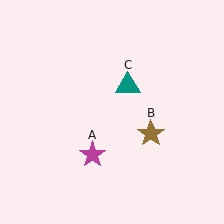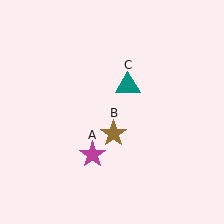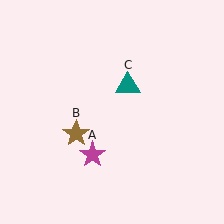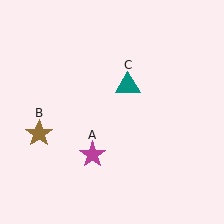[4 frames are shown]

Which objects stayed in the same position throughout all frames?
Magenta star (object A) and teal triangle (object C) remained stationary.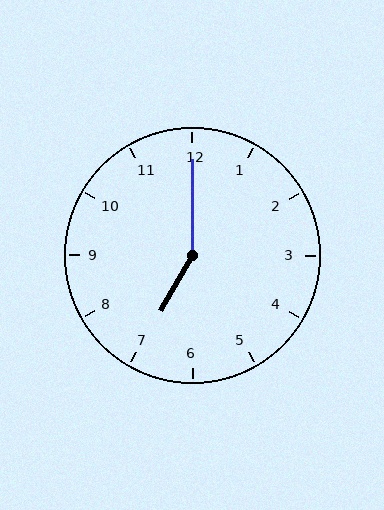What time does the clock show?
7:00.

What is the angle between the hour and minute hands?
Approximately 150 degrees.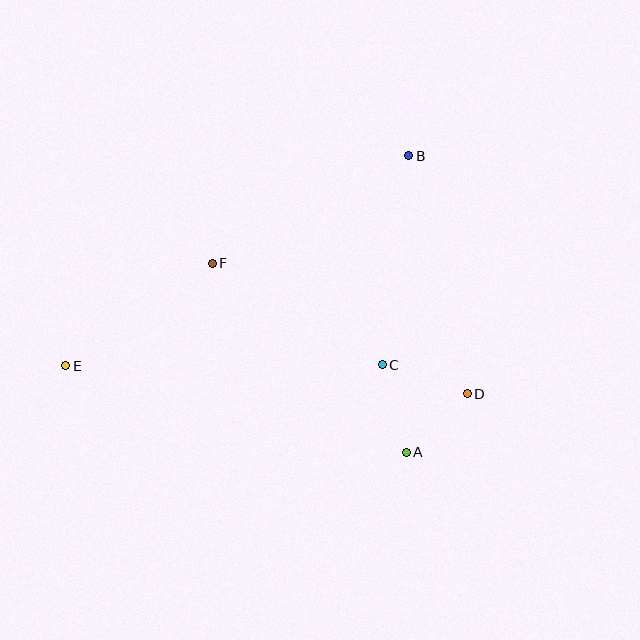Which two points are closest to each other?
Points A and D are closest to each other.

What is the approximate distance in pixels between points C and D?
The distance between C and D is approximately 90 pixels.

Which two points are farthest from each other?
Points B and E are farthest from each other.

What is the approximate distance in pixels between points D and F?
The distance between D and F is approximately 286 pixels.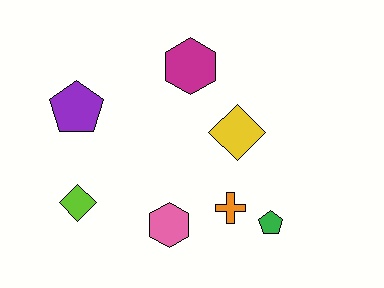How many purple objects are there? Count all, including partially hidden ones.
There is 1 purple object.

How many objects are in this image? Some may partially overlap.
There are 7 objects.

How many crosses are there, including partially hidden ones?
There is 1 cross.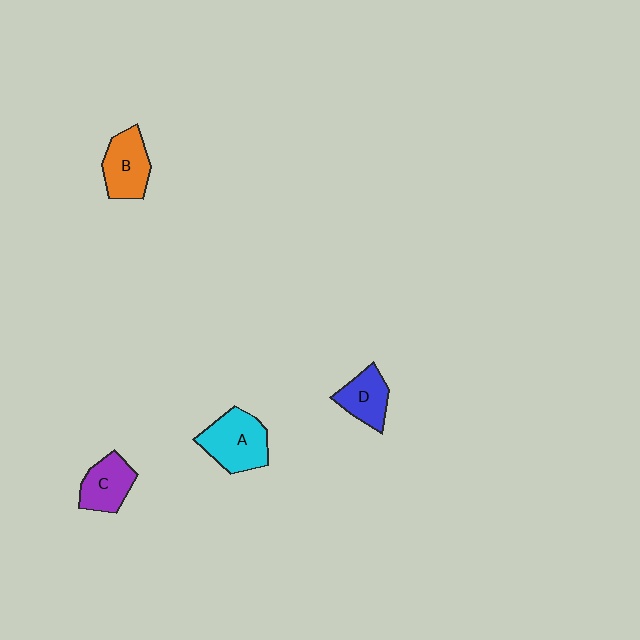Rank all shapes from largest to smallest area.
From largest to smallest: A (cyan), B (orange), C (purple), D (blue).